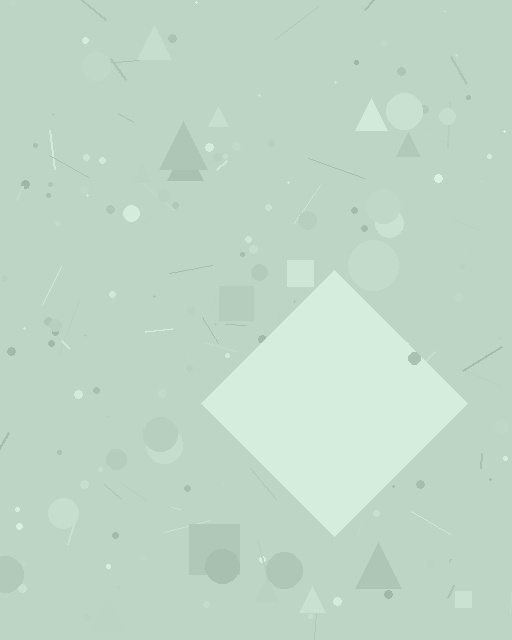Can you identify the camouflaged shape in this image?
The camouflaged shape is a diamond.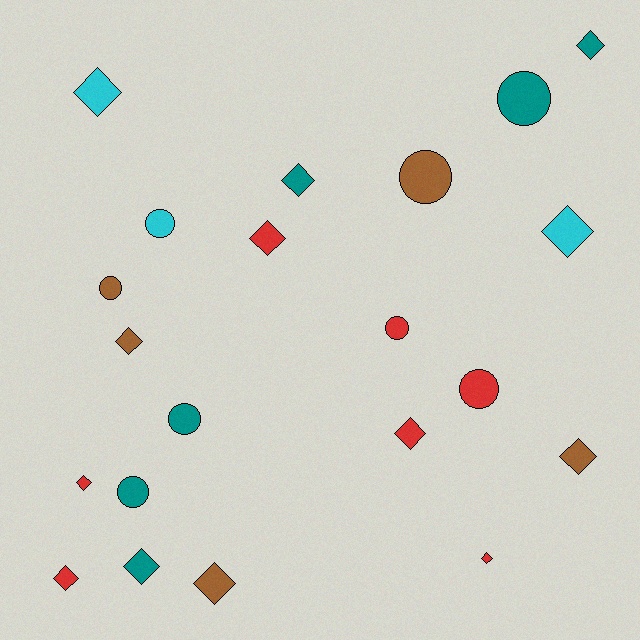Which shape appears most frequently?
Diamond, with 13 objects.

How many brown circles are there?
There are 2 brown circles.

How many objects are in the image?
There are 21 objects.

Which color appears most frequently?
Red, with 7 objects.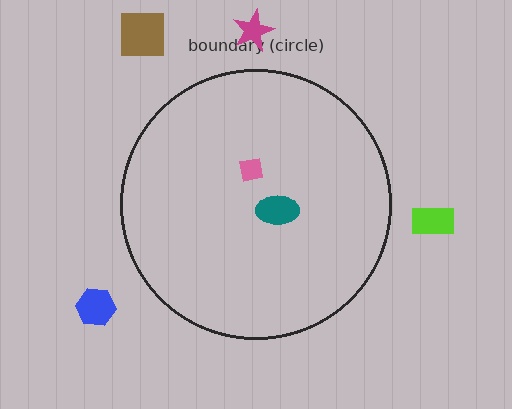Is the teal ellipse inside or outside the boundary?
Inside.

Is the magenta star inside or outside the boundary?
Outside.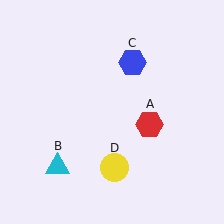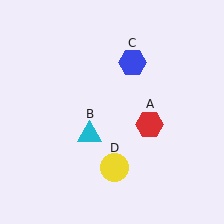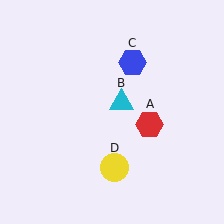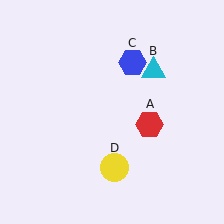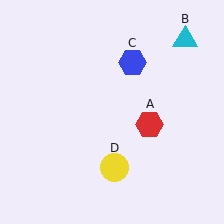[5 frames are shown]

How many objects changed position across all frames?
1 object changed position: cyan triangle (object B).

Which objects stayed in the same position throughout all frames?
Red hexagon (object A) and blue hexagon (object C) and yellow circle (object D) remained stationary.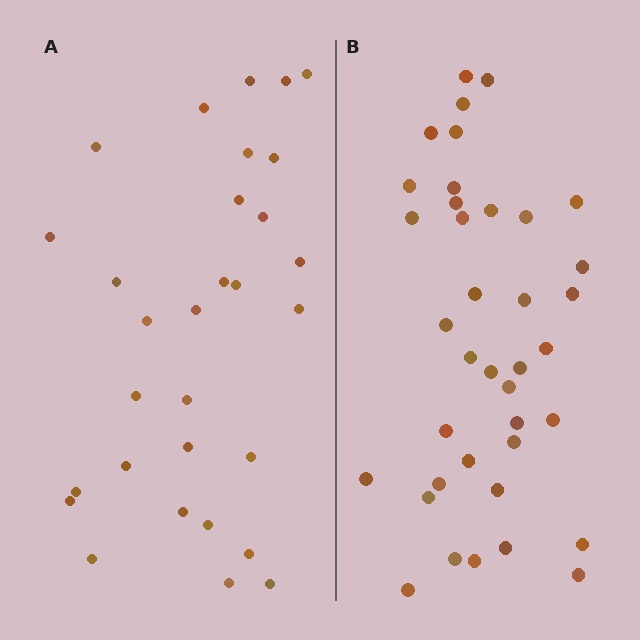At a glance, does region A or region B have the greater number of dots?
Region B (the right region) has more dots.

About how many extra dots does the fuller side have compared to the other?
Region B has roughly 8 or so more dots than region A.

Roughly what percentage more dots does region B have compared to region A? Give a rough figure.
About 25% more.